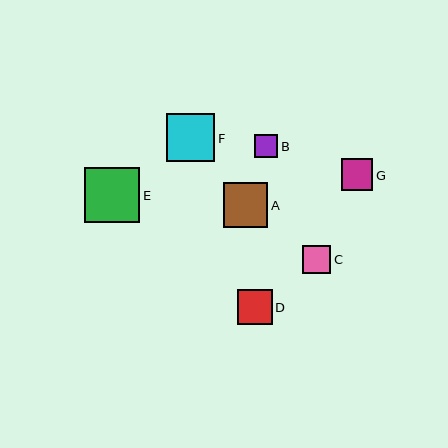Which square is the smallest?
Square B is the smallest with a size of approximately 23 pixels.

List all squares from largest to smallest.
From largest to smallest: E, F, A, D, G, C, B.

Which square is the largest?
Square E is the largest with a size of approximately 55 pixels.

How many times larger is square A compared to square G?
Square A is approximately 1.4 times the size of square G.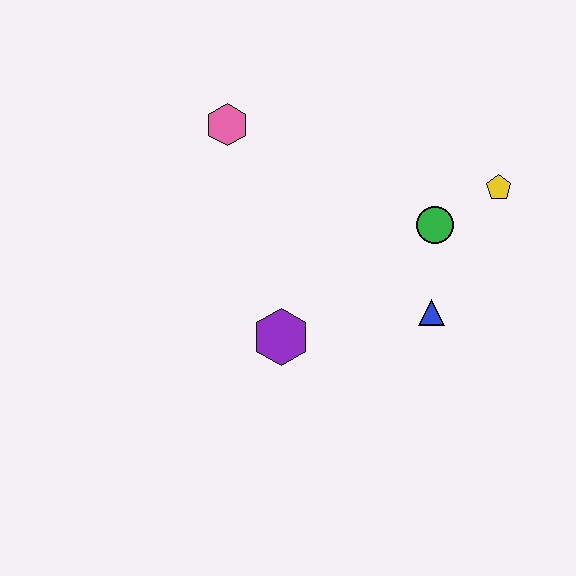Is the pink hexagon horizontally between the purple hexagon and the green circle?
No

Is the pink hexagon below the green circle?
No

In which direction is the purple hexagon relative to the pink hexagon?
The purple hexagon is below the pink hexagon.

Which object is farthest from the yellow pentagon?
The pink hexagon is farthest from the yellow pentagon.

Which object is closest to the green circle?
The yellow pentagon is closest to the green circle.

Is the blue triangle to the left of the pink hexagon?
No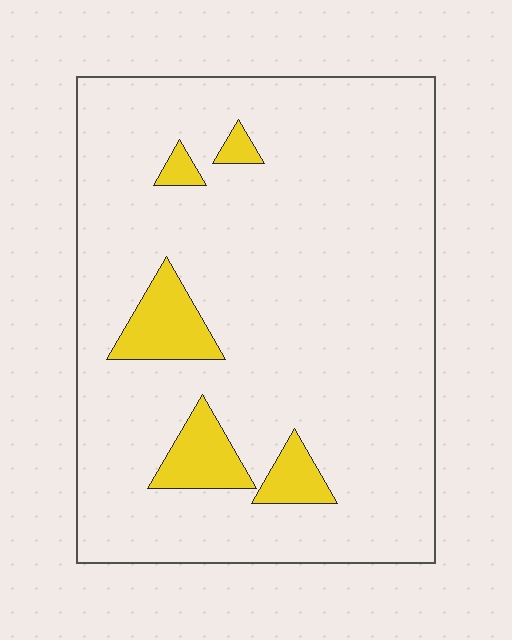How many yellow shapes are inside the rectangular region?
5.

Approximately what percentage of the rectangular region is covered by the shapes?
Approximately 10%.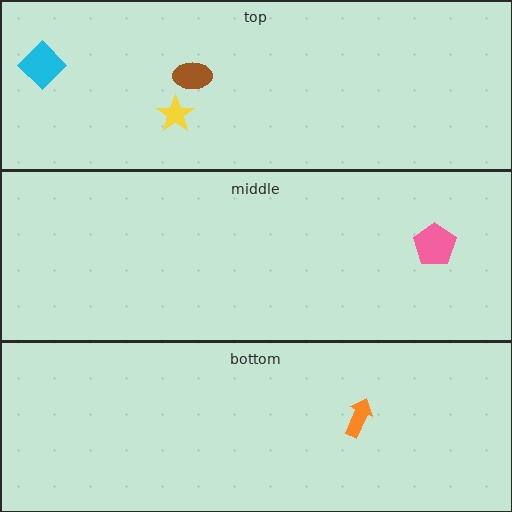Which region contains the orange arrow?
The bottom region.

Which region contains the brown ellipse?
The top region.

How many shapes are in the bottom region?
1.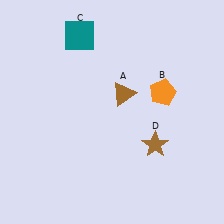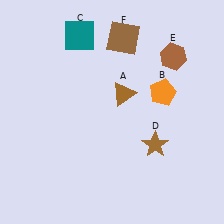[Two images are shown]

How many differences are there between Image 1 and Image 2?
There are 2 differences between the two images.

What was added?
A brown hexagon (E), a brown square (F) were added in Image 2.